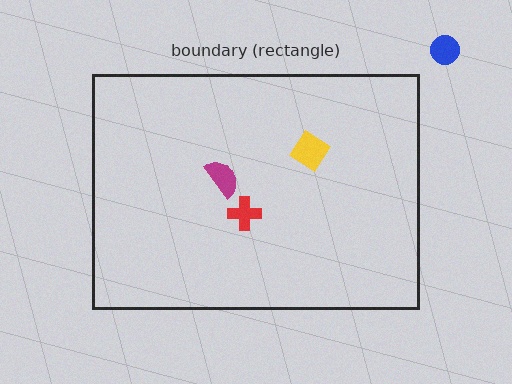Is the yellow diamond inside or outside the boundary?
Inside.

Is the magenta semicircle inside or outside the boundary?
Inside.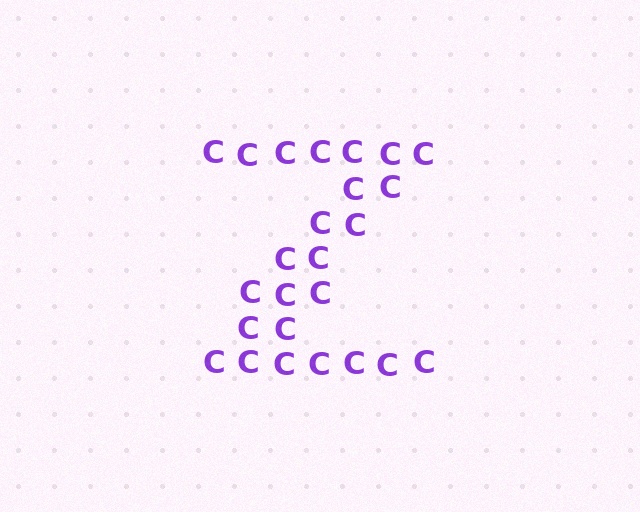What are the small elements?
The small elements are letter C's.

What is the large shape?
The large shape is the letter Z.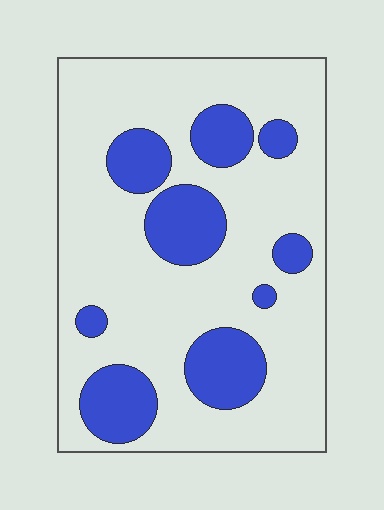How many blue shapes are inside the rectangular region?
9.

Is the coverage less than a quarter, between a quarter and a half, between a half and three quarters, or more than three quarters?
Less than a quarter.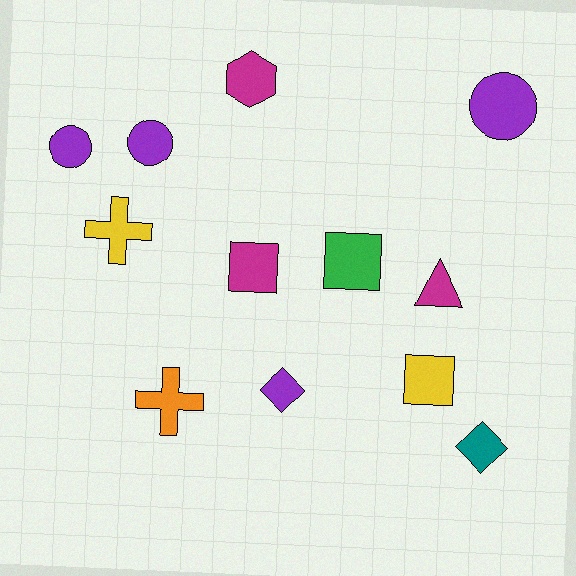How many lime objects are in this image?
There are no lime objects.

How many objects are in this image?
There are 12 objects.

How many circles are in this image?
There are 3 circles.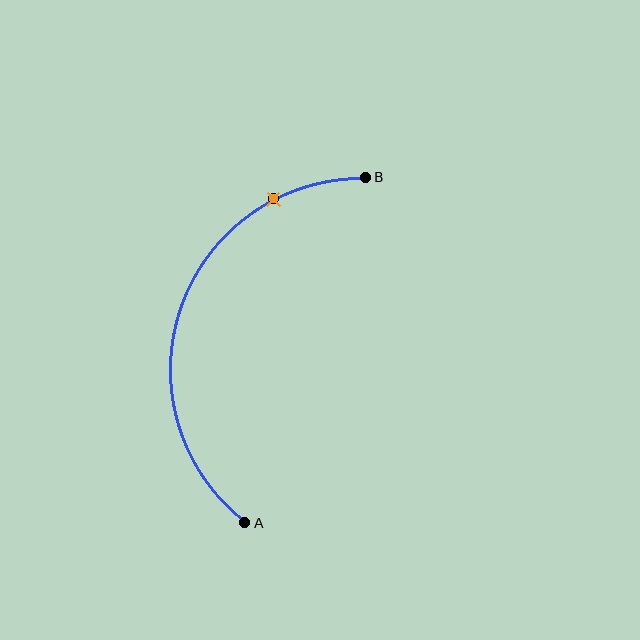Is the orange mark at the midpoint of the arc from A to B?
No. The orange mark lies on the arc but is closer to endpoint B. The arc midpoint would be at the point on the curve equidistant along the arc from both A and B.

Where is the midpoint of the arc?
The arc midpoint is the point on the curve farthest from the straight line joining A and B. It sits to the left of that line.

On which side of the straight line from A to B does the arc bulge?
The arc bulges to the left of the straight line connecting A and B.